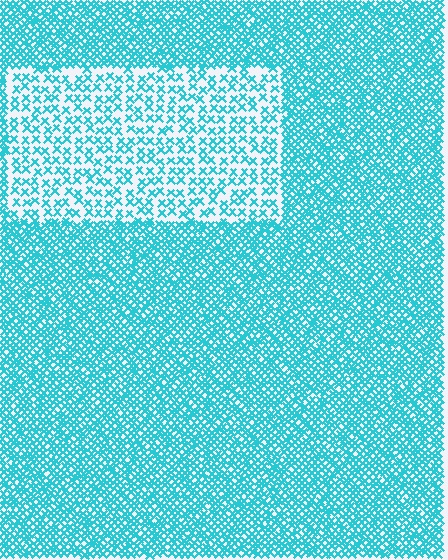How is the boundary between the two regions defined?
The boundary is defined by a change in element density (approximately 2.4x ratio). All elements are the same color, size, and shape.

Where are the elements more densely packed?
The elements are more densely packed outside the rectangle boundary.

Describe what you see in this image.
The image contains small cyan elements arranged at two different densities. A rectangle-shaped region is visible where the elements are less densely packed than the surrounding area.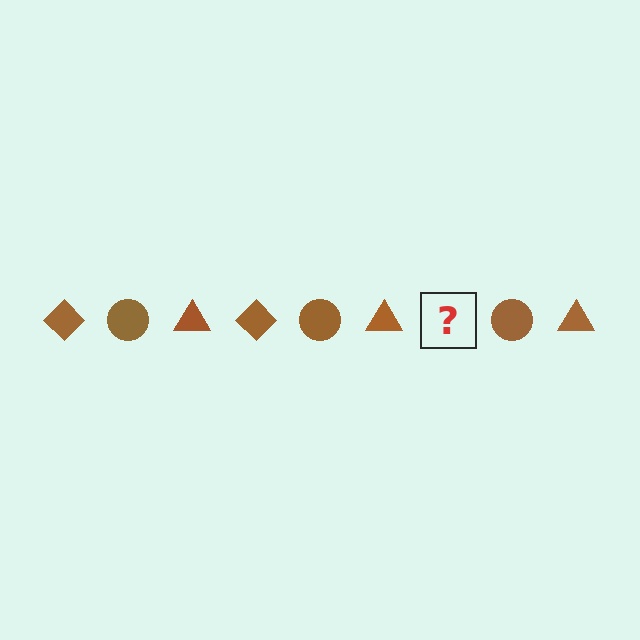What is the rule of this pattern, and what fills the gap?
The rule is that the pattern cycles through diamond, circle, triangle shapes in brown. The gap should be filled with a brown diamond.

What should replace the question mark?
The question mark should be replaced with a brown diamond.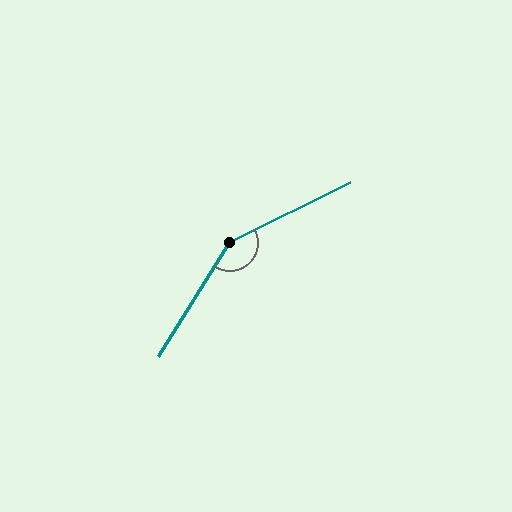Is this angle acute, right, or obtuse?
It is obtuse.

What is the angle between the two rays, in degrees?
Approximately 148 degrees.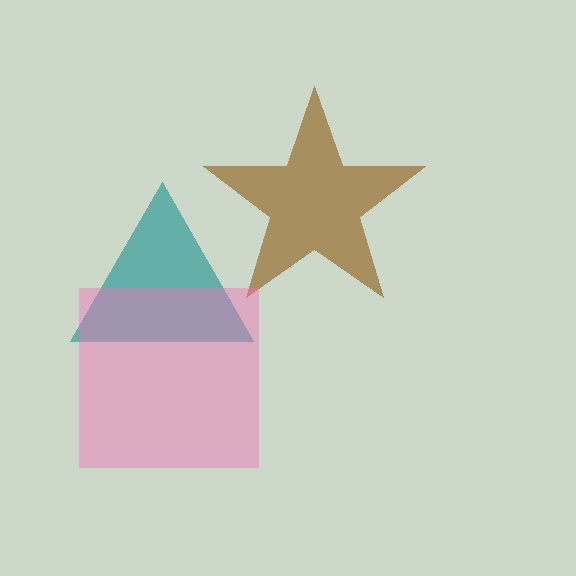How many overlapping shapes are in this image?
There are 3 overlapping shapes in the image.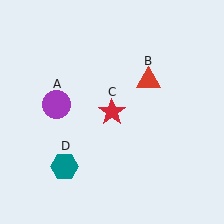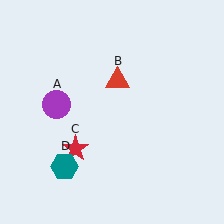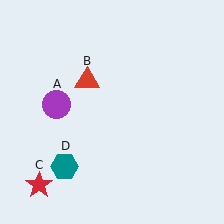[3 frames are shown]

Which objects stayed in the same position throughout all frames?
Purple circle (object A) and teal hexagon (object D) remained stationary.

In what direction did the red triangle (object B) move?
The red triangle (object B) moved left.